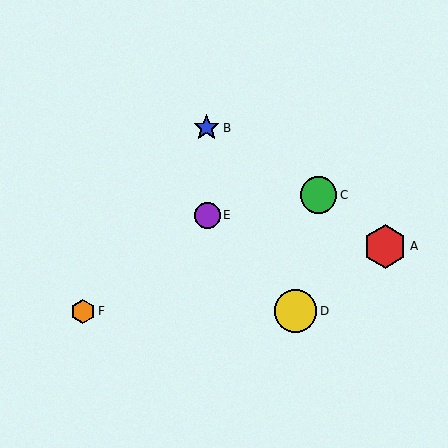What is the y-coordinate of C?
Object C is at y≈195.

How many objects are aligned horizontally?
2 objects (D, F) are aligned horizontally.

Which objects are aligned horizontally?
Objects D, F are aligned horizontally.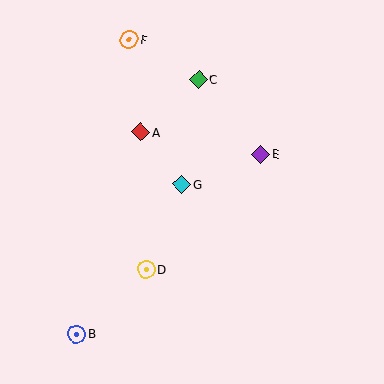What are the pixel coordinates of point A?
Point A is at (140, 132).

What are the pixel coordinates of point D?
Point D is at (146, 269).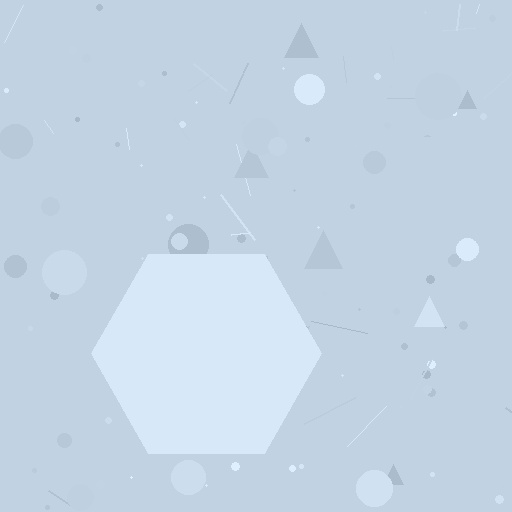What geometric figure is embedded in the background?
A hexagon is embedded in the background.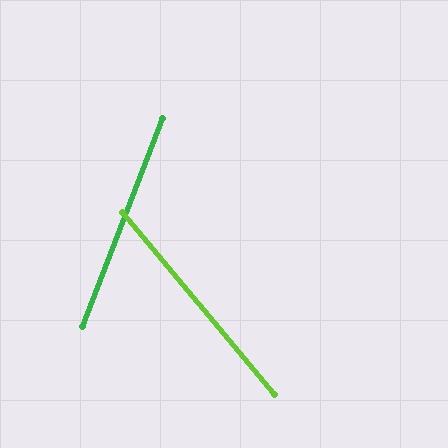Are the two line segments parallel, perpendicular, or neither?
Neither parallel nor perpendicular — they differ by about 61°.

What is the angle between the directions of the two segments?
Approximately 61 degrees.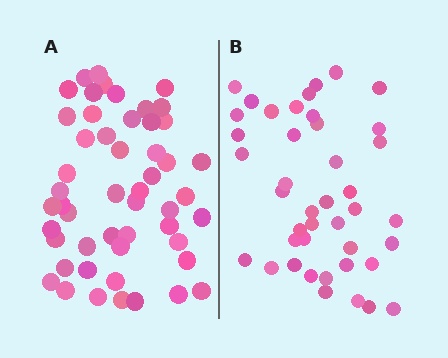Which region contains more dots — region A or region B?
Region A (the left region) has more dots.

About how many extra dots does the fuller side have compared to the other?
Region A has roughly 8 or so more dots than region B.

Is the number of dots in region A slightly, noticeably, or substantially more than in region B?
Region A has only slightly more — the two regions are fairly close. The ratio is roughly 1.2 to 1.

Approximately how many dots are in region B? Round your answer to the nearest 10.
About 40 dots. (The exact count is 42, which rounds to 40.)